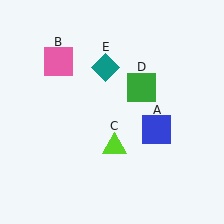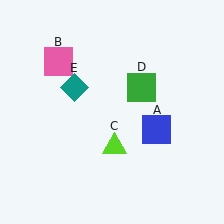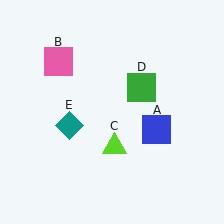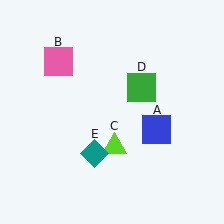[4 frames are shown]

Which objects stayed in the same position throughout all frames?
Blue square (object A) and pink square (object B) and lime triangle (object C) and green square (object D) remained stationary.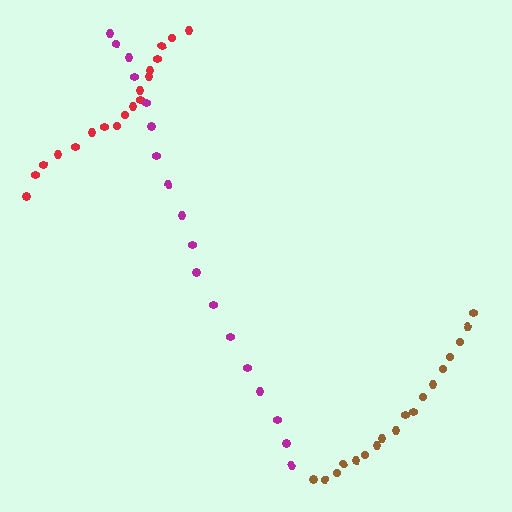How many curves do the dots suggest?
There are 3 distinct paths.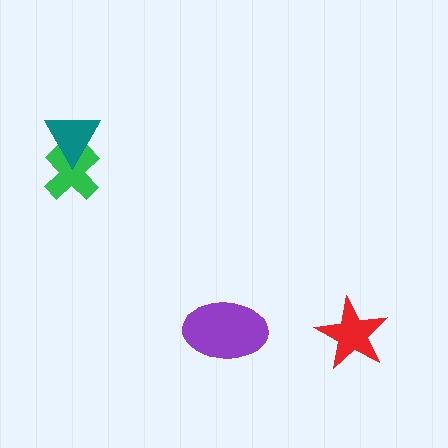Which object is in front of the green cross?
The teal triangle is in front of the green cross.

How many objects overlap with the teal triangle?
1 object overlaps with the teal triangle.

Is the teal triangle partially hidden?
No, no other shape covers it.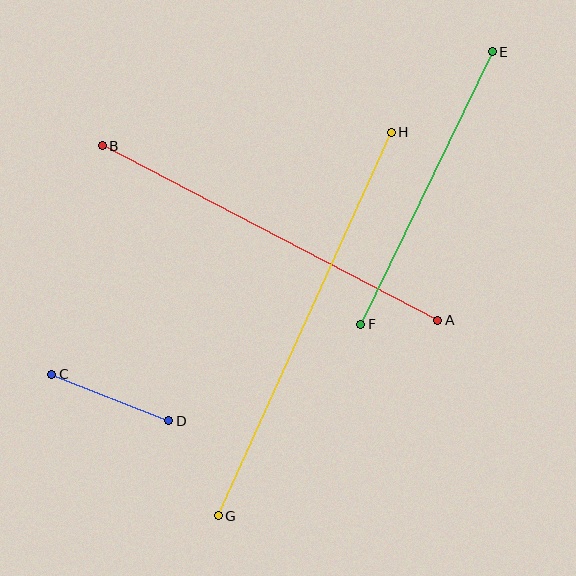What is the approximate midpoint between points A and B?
The midpoint is at approximately (270, 233) pixels.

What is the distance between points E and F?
The distance is approximately 302 pixels.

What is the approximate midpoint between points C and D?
The midpoint is at approximately (110, 397) pixels.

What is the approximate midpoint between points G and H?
The midpoint is at approximately (305, 324) pixels.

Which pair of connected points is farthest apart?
Points G and H are farthest apart.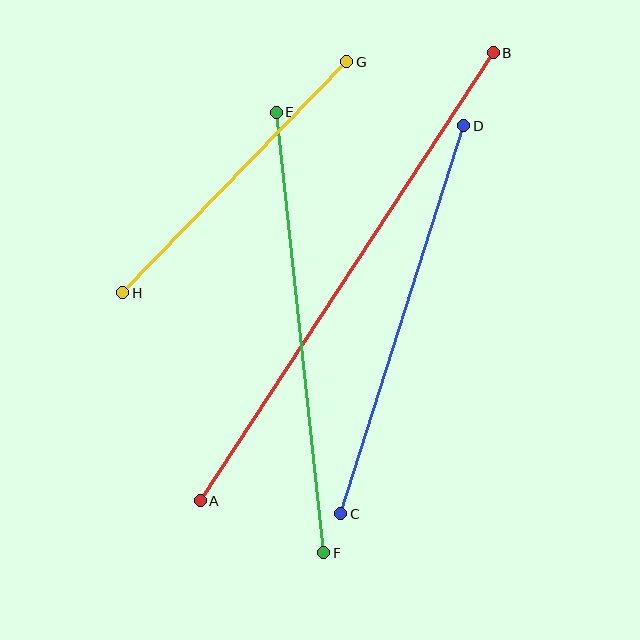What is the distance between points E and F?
The distance is approximately 443 pixels.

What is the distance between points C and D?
The distance is approximately 407 pixels.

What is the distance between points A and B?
The distance is approximately 535 pixels.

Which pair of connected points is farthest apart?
Points A and B are farthest apart.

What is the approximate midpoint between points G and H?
The midpoint is at approximately (235, 177) pixels.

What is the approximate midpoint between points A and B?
The midpoint is at approximately (347, 277) pixels.